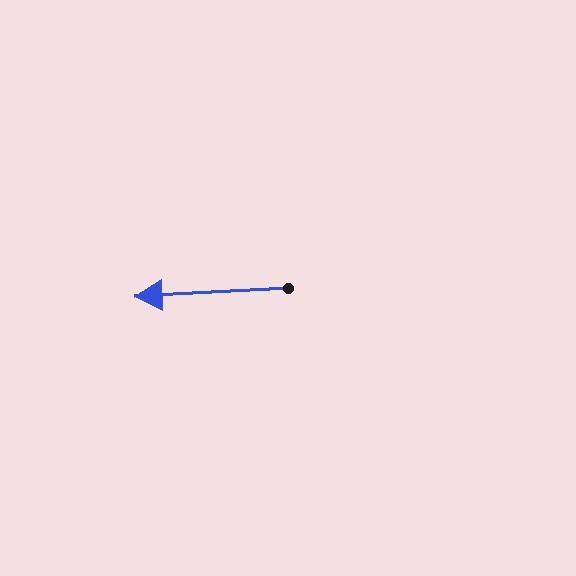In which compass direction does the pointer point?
West.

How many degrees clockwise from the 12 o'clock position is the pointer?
Approximately 267 degrees.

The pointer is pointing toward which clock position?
Roughly 9 o'clock.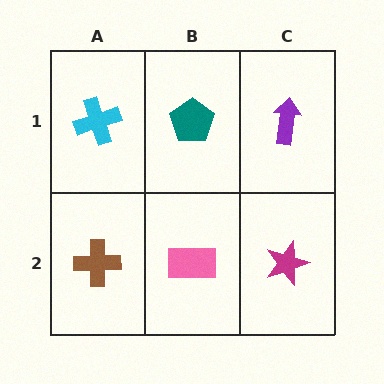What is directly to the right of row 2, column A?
A pink rectangle.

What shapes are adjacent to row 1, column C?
A magenta star (row 2, column C), a teal pentagon (row 1, column B).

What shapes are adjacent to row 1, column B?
A pink rectangle (row 2, column B), a cyan cross (row 1, column A), a purple arrow (row 1, column C).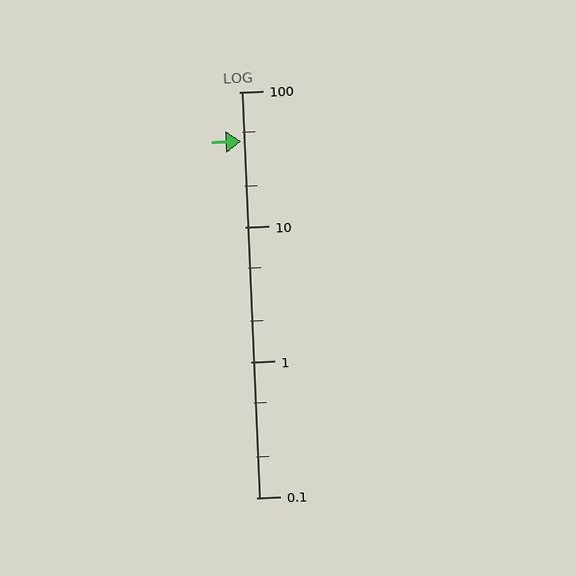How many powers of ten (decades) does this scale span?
The scale spans 3 decades, from 0.1 to 100.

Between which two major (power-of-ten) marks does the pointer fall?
The pointer is between 10 and 100.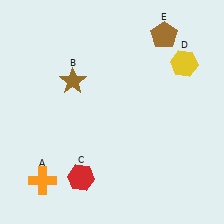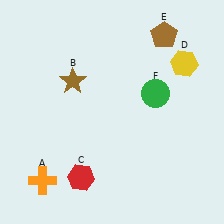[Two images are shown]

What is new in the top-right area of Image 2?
A green circle (F) was added in the top-right area of Image 2.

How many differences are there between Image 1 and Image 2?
There is 1 difference between the two images.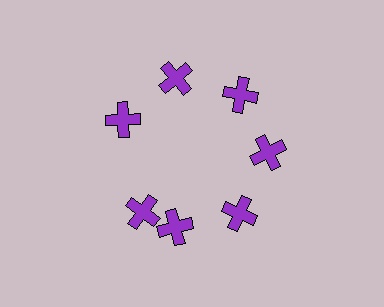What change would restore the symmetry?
The symmetry would be restored by rotating it back into even spacing with its neighbors so that all 7 crosses sit at equal angles and equal distance from the center.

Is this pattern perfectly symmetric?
No. The 7 purple crosses are arranged in a ring, but one element near the 8 o'clock position is rotated out of alignment along the ring, breaking the 7-fold rotational symmetry.